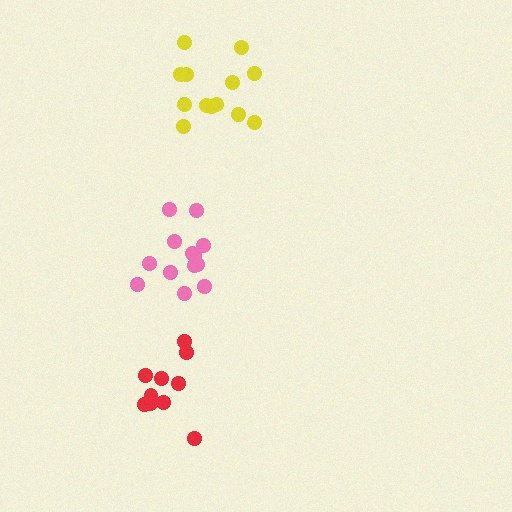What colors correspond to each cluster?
The clusters are colored: pink, yellow, red.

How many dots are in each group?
Group 1: 13 dots, Group 2: 13 dots, Group 3: 10 dots (36 total).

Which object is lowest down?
The red cluster is bottommost.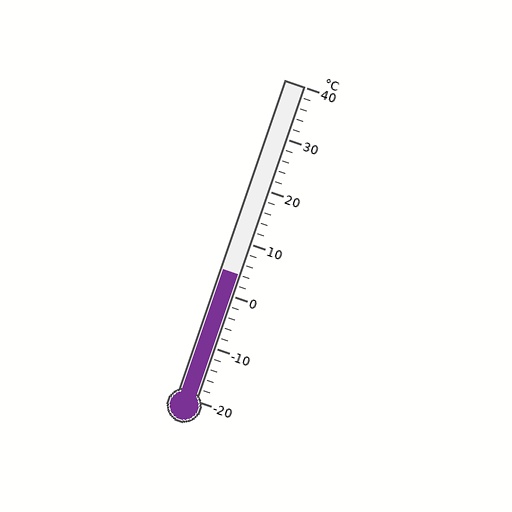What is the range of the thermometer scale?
The thermometer scale ranges from -20°C to 40°C.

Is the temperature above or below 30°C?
The temperature is below 30°C.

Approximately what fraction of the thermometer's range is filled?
The thermometer is filled to approximately 40% of its range.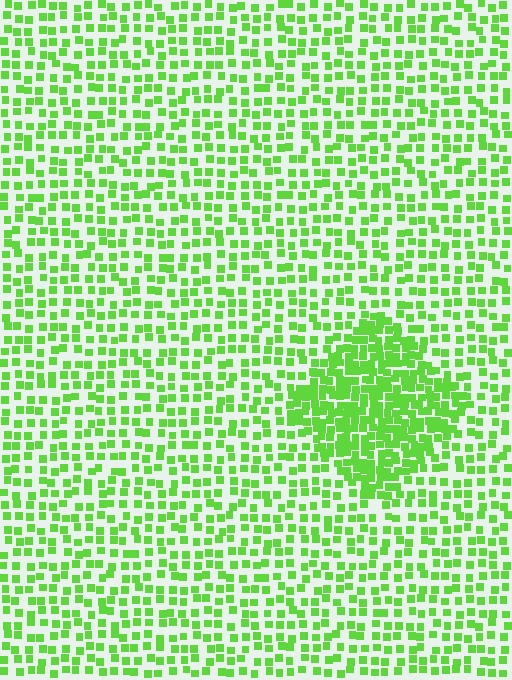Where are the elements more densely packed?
The elements are more densely packed inside the diamond boundary.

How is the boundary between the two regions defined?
The boundary is defined by a change in element density (approximately 2.1x ratio). All elements are the same color, size, and shape.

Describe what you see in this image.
The image contains small lime elements arranged at two different densities. A diamond-shaped region is visible where the elements are more densely packed than the surrounding area.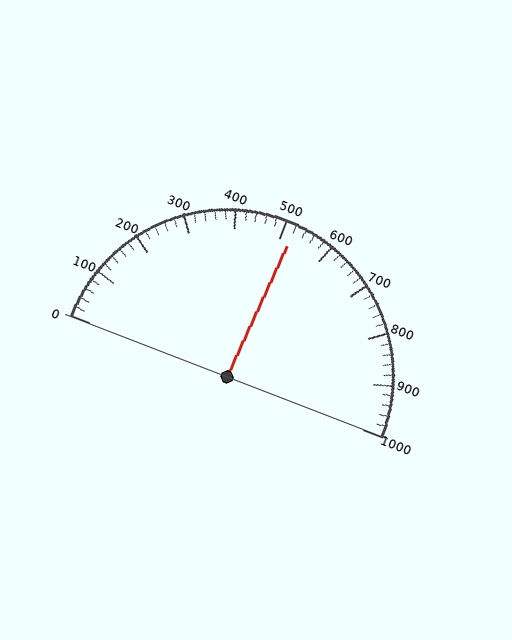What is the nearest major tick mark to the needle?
The nearest major tick mark is 500.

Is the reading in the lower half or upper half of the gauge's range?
The reading is in the upper half of the range (0 to 1000).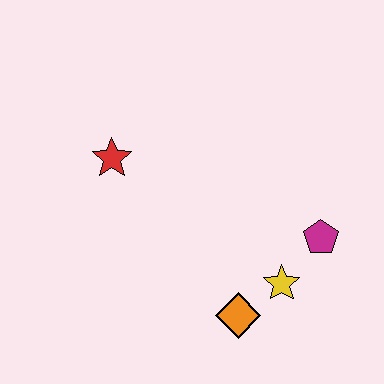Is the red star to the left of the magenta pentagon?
Yes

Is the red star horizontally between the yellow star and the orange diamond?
No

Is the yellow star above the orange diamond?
Yes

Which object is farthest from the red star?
The magenta pentagon is farthest from the red star.